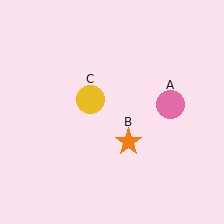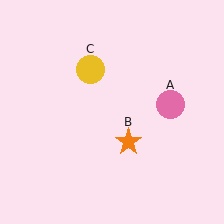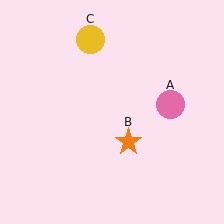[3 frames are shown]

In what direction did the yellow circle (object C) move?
The yellow circle (object C) moved up.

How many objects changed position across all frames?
1 object changed position: yellow circle (object C).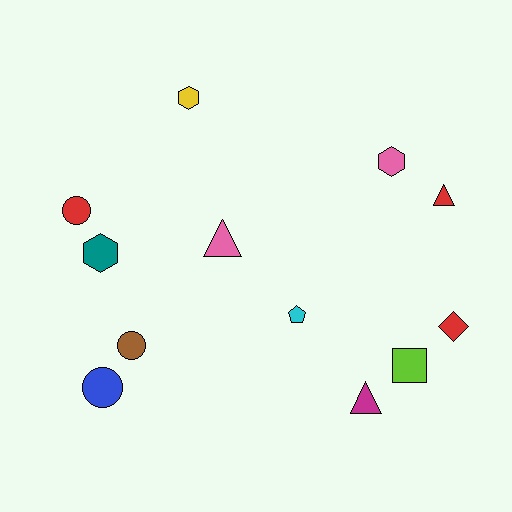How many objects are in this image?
There are 12 objects.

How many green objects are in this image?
There are no green objects.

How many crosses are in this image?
There are no crosses.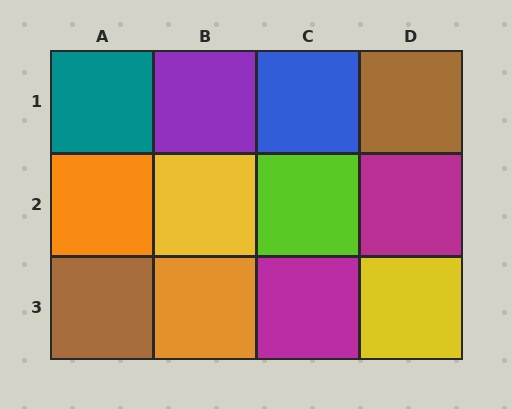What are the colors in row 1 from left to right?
Teal, purple, blue, brown.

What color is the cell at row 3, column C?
Magenta.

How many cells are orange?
2 cells are orange.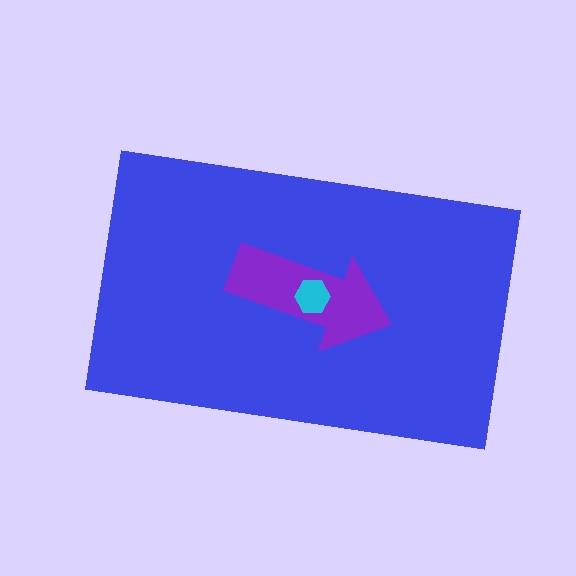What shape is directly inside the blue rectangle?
The purple arrow.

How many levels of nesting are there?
3.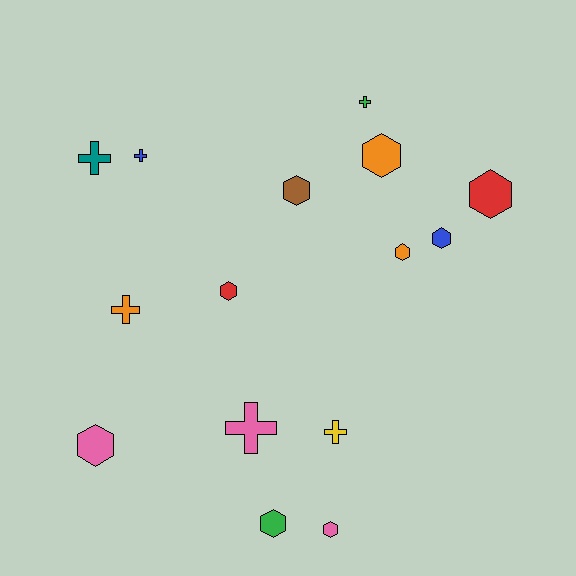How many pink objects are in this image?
There are 3 pink objects.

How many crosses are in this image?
There are 6 crosses.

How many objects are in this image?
There are 15 objects.